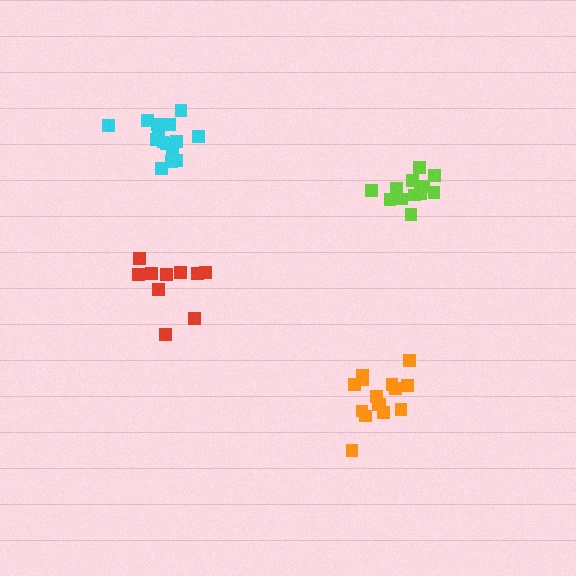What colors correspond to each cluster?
The clusters are colored: orange, lime, red, cyan.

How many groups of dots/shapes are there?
There are 4 groups.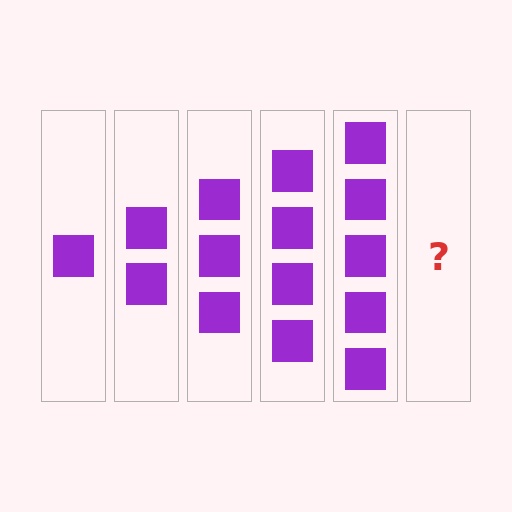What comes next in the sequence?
The next element should be 6 squares.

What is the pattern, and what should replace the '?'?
The pattern is that each step adds one more square. The '?' should be 6 squares.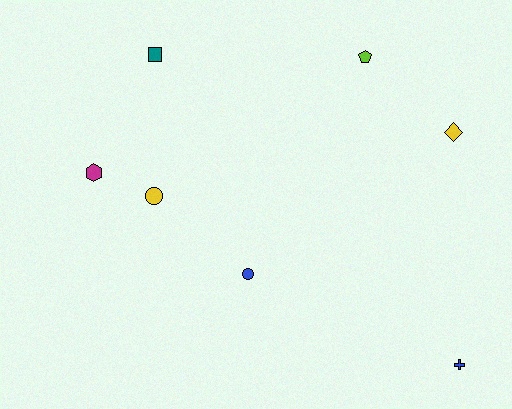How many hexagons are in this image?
There is 1 hexagon.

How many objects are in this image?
There are 7 objects.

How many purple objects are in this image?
There are no purple objects.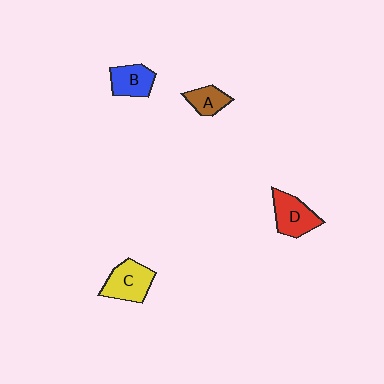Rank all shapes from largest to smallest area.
From largest to smallest: C (yellow), D (red), B (blue), A (brown).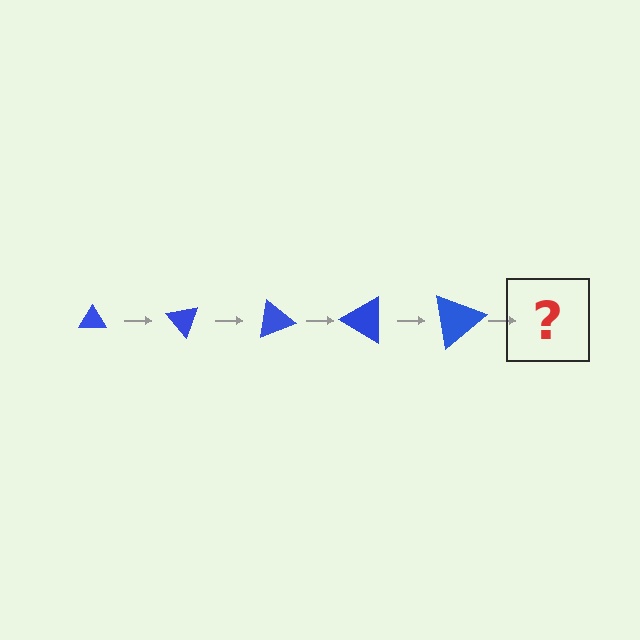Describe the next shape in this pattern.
It should be a triangle, larger than the previous one and rotated 250 degrees from the start.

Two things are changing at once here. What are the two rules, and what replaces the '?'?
The two rules are that the triangle grows larger each step and it rotates 50 degrees each step. The '?' should be a triangle, larger than the previous one and rotated 250 degrees from the start.